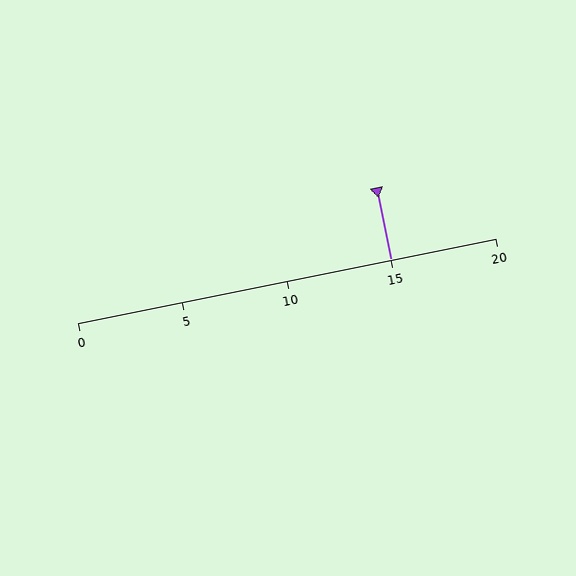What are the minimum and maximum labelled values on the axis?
The axis runs from 0 to 20.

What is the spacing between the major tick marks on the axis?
The major ticks are spaced 5 apart.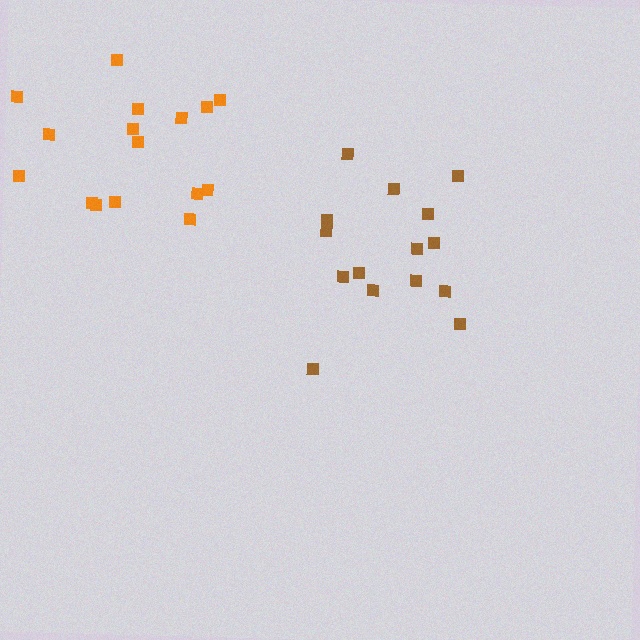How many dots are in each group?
Group 1: 15 dots, Group 2: 16 dots (31 total).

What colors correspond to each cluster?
The clusters are colored: brown, orange.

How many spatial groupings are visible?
There are 2 spatial groupings.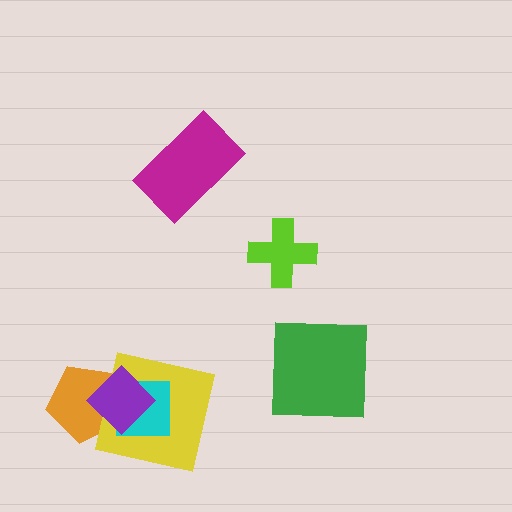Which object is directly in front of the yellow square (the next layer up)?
The cyan square is directly in front of the yellow square.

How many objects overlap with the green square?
0 objects overlap with the green square.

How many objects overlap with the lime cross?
0 objects overlap with the lime cross.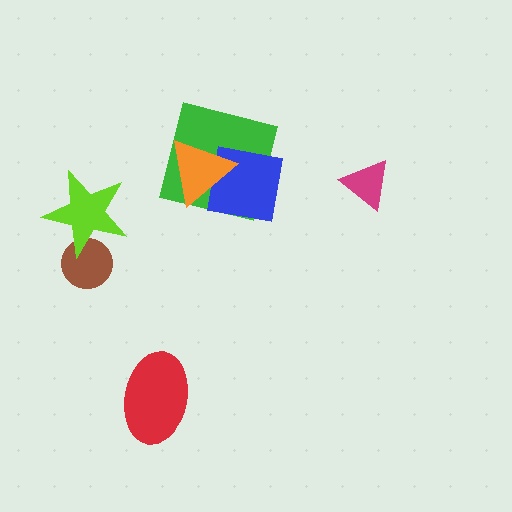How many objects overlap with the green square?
2 objects overlap with the green square.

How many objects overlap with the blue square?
2 objects overlap with the blue square.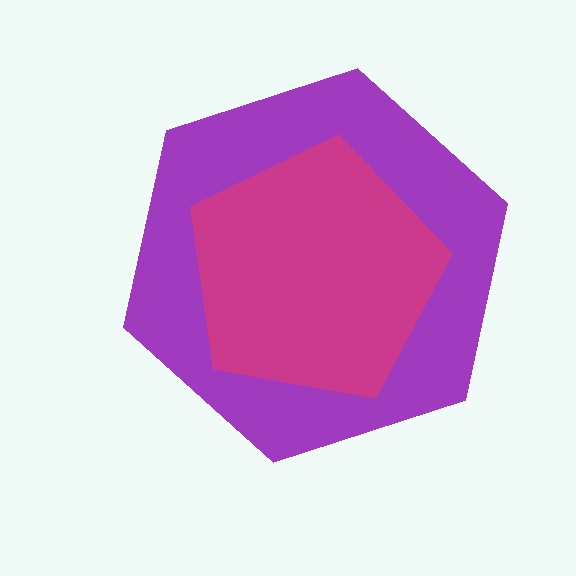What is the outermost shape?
The purple hexagon.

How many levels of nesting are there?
2.